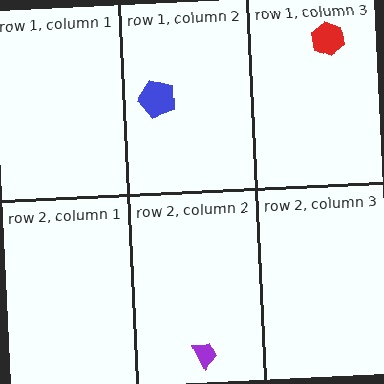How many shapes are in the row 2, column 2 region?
1.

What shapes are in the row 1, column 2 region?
The blue pentagon.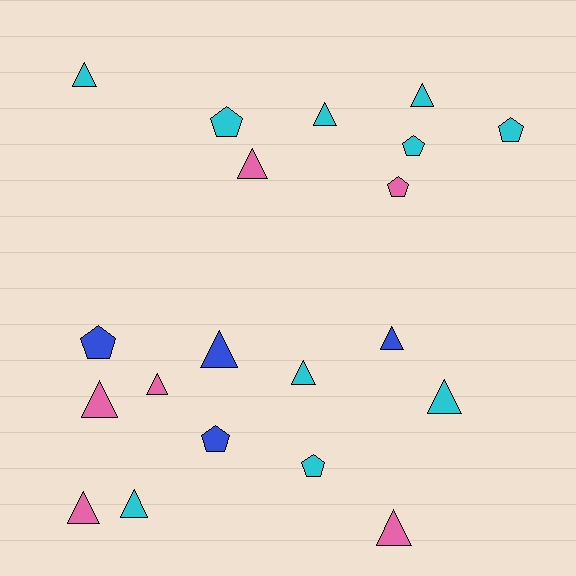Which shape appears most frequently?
Triangle, with 13 objects.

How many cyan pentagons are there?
There are 4 cyan pentagons.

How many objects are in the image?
There are 20 objects.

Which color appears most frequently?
Cyan, with 10 objects.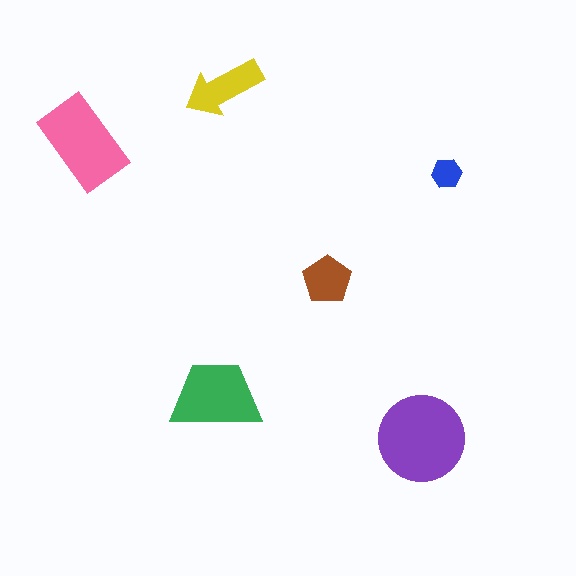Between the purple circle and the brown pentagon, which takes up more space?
The purple circle.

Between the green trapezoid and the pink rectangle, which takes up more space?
The pink rectangle.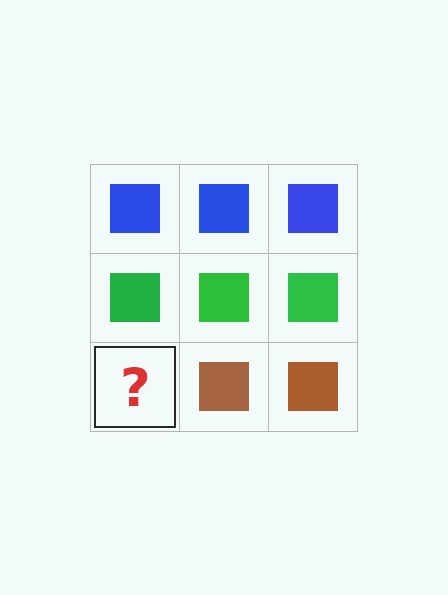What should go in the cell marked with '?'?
The missing cell should contain a brown square.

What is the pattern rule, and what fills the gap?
The rule is that each row has a consistent color. The gap should be filled with a brown square.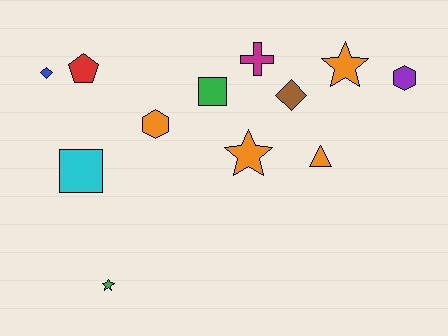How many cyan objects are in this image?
There is 1 cyan object.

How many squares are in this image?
There are 2 squares.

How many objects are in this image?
There are 12 objects.